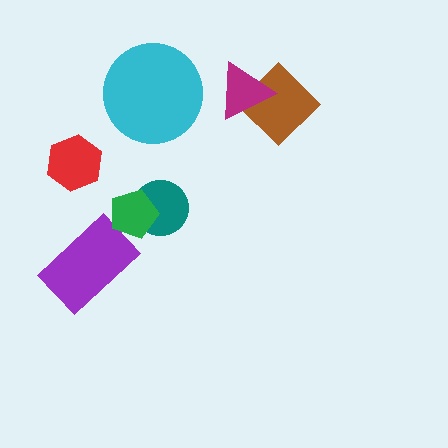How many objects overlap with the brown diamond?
1 object overlaps with the brown diamond.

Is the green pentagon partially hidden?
No, no other shape covers it.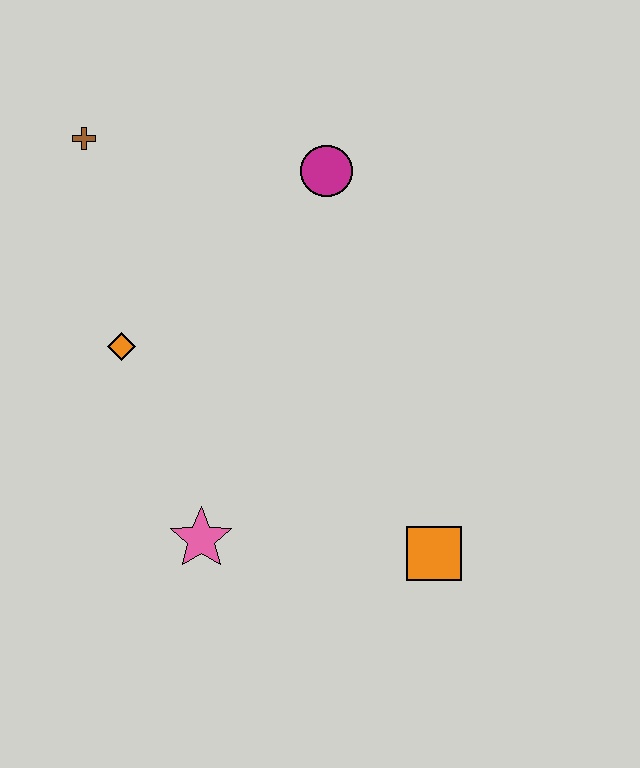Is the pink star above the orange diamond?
No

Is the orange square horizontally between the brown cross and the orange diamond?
No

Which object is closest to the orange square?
The pink star is closest to the orange square.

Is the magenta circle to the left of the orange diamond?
No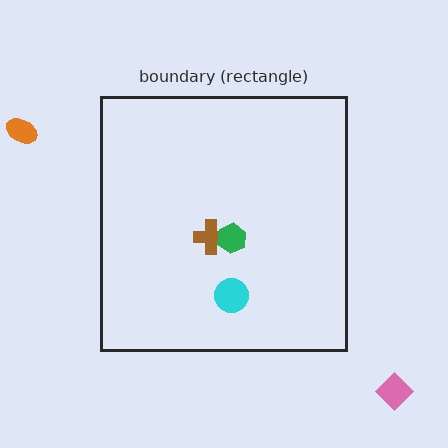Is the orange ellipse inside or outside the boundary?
Outside.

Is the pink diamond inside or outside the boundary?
Outside.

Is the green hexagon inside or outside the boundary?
Inside.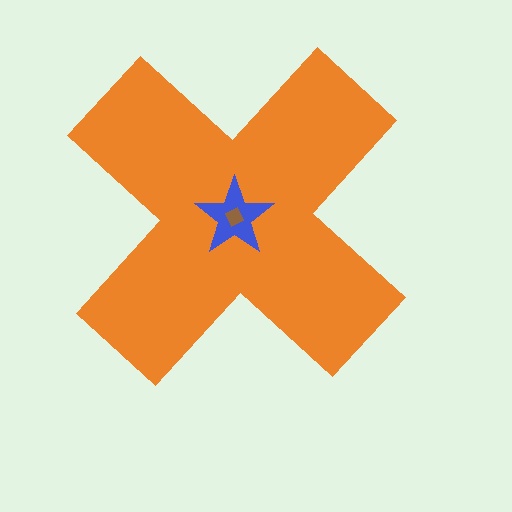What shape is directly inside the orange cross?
The blue star.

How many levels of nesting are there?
3.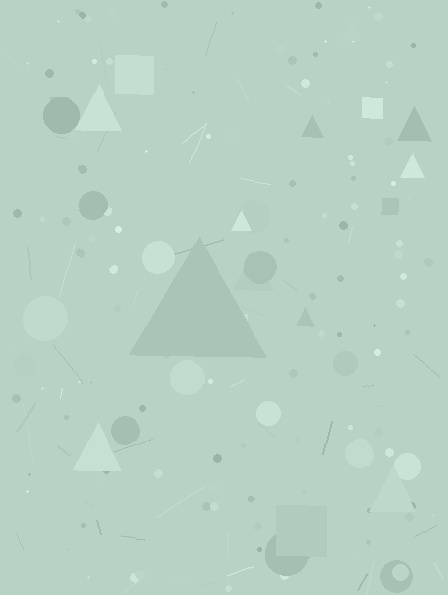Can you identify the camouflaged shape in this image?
The camouflaged shape is a triangle.